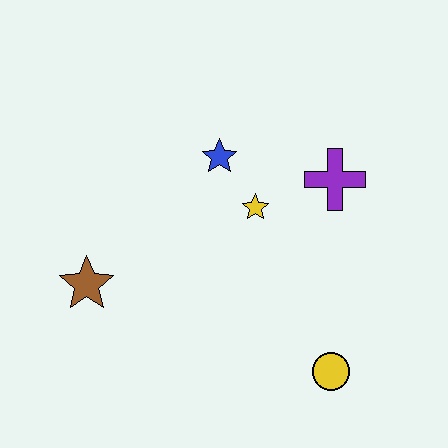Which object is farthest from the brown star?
The purple cross is farthest from the brown star.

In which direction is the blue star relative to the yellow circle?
The blue star is above the yellow circle.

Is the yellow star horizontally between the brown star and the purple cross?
Yes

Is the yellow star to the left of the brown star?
No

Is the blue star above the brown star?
Yes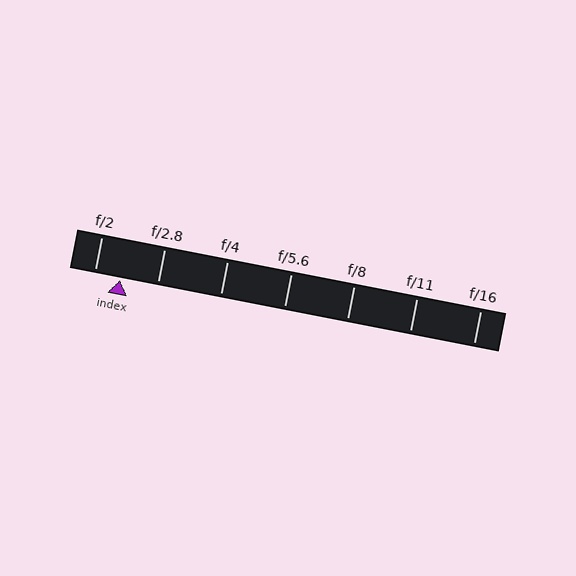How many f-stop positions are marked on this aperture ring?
There are 7 f-stop positions marked.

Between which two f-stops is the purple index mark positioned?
The index mark is between f/2 and f/2.8.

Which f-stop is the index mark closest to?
The index mark is closest to f/2.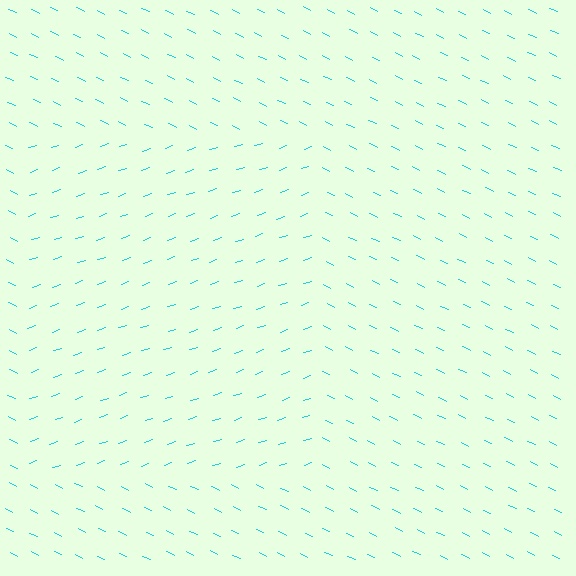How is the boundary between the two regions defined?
The boundary is defined purely by a change in line orientation (approximately 45 degrees difference). All lines are the same color and thickness.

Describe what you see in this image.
The image is filled with small cyan line segments. A rectangle region in the image has lines oriented differently from the surrounding lines, creating a visible texture boundary.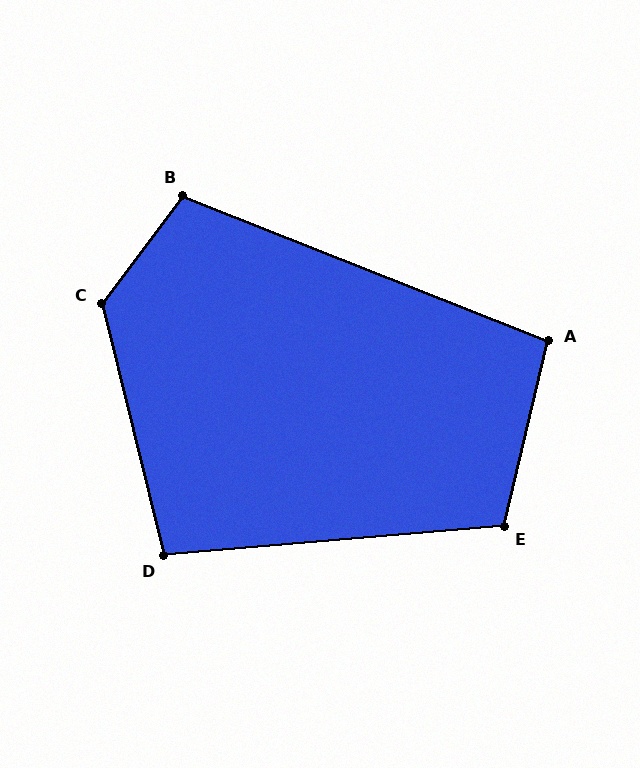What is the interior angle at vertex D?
Approximately 99 degrees (obtuse).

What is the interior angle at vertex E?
Approximately 108 degrees (obtuse).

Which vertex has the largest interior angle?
C, at approximately 129 degrees.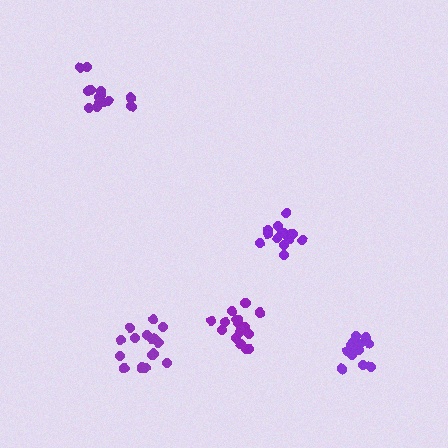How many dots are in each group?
Group 1: 16 dots, Group 2: 13 dots, Group 3: 17 dots, Group 4: 15 dots, Group 5: 14 dots (75 total).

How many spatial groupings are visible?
There are 5 spatial groupings.